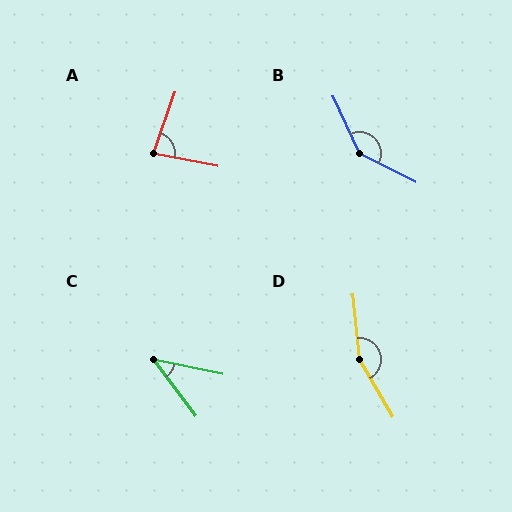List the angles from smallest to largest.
C (42°), A (82°), B (142°), D (156°).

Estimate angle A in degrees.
Approximately 82 degrees.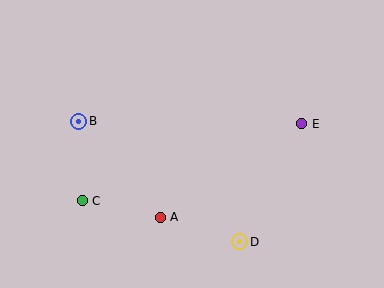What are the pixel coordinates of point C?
Point C is at (82, 201).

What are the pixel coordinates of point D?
Point D is at (240, 242).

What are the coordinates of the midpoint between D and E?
The midpoint between D and E is at (271, 183).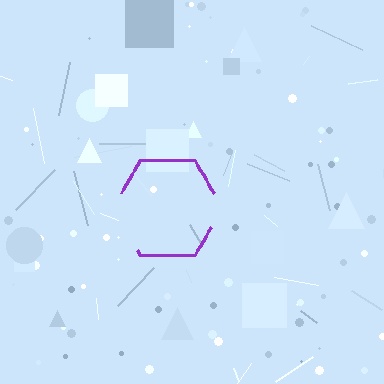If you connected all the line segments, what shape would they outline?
They would outline a hexagon.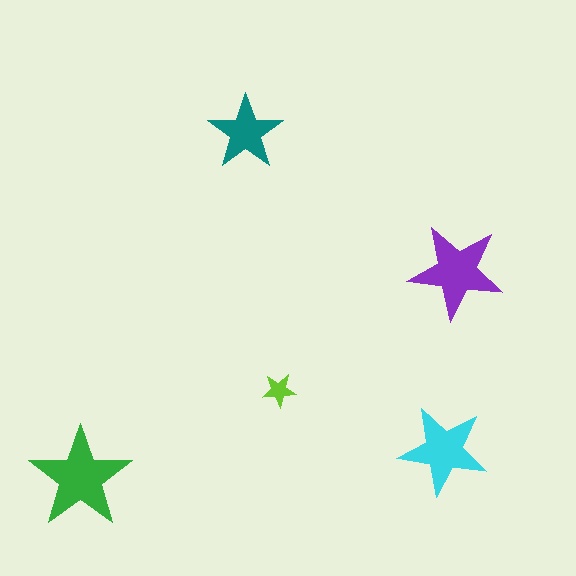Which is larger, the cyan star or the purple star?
The purple one.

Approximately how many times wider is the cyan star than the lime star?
About 2.5 times wider.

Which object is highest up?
The teal star is topmost.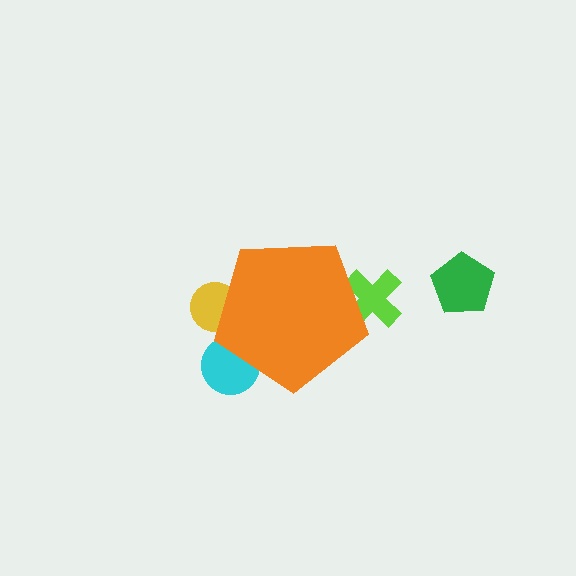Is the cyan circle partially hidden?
Yes, the cyan circle is partially hidden behind the orange pentagon.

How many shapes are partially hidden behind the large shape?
3 shapes are partially hidden.